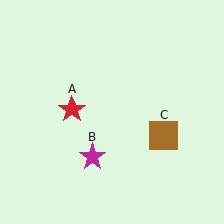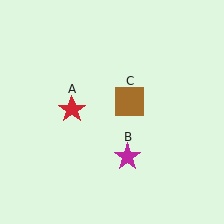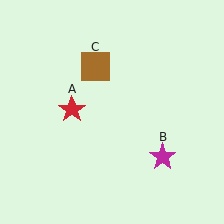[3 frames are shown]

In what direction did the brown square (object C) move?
The brown square (object C) moved up and to the left.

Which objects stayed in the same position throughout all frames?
Red star (object A) remained stationary.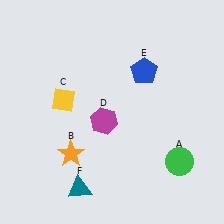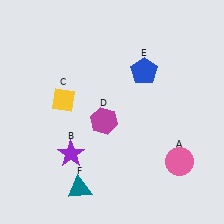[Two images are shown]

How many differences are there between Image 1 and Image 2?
There are 2 differences between the two images.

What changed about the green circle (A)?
In Image 1, A is green. In Image 2, it changed to pink.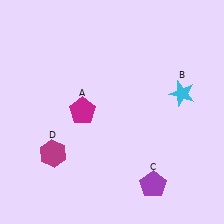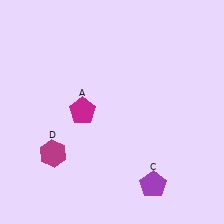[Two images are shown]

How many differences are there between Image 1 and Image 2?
There is 1 difference between the two images.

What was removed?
The cyan star (B) was removed in Image 2.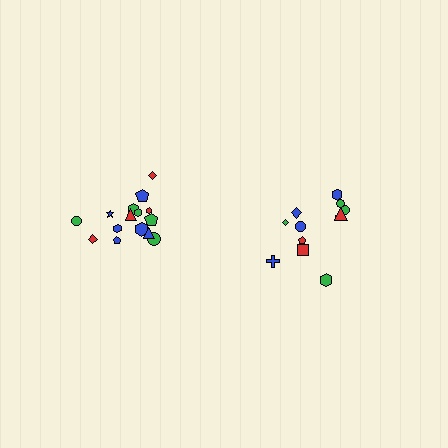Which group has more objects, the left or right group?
The left group.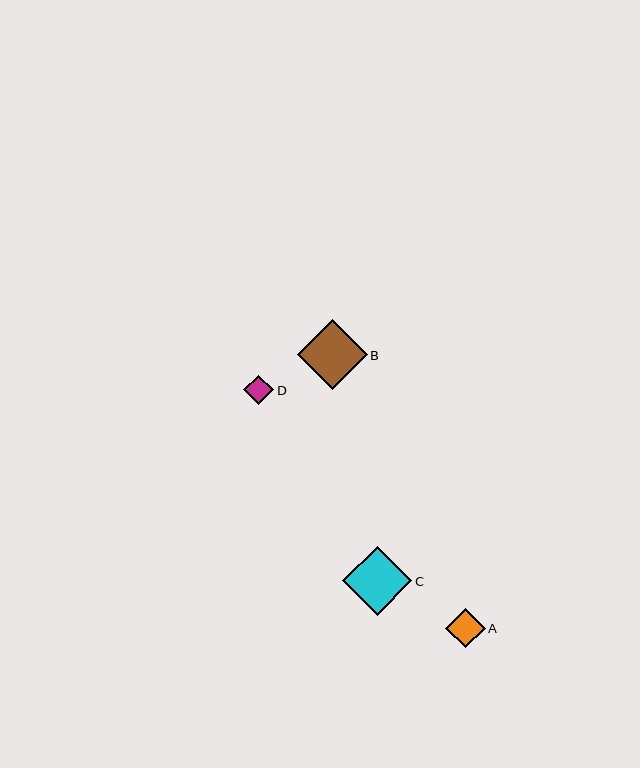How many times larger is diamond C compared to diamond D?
Diamond C is approximately 2.3 times the size of diamond D.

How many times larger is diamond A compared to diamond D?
Diamond A is approximately 1.3 times the size of diamond D.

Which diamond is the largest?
Diamond B is the largest with a size of approximately 70 pixels.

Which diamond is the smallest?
Diamond D is the smallest with a size of approximately 30 pixels.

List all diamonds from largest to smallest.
From largest to smallest: B, C, A, D.